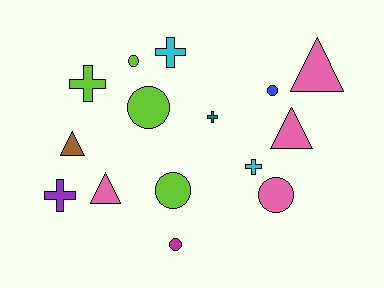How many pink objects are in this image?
There are 4 pink objects.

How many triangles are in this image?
There are 4 triangles.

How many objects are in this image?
There are 15 objects.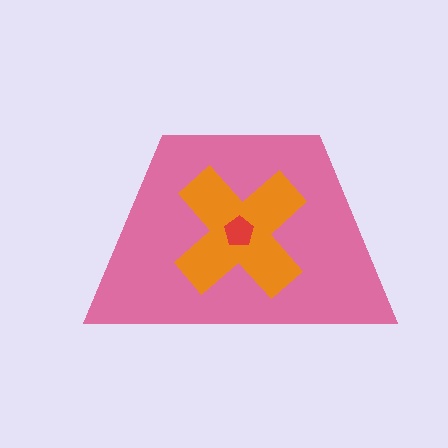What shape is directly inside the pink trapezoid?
The orange cross.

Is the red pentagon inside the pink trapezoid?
Yes.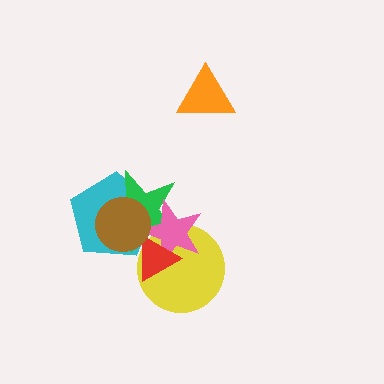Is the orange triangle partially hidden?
No, no other shape covers it.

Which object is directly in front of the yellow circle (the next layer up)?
The pink star is directly in front of the yellow circle.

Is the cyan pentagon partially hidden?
Yes, it is partially covered by another shape.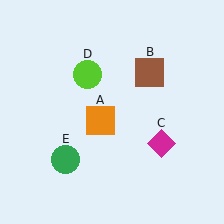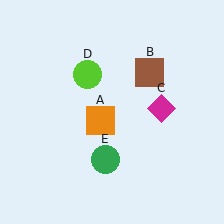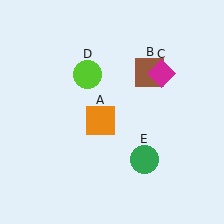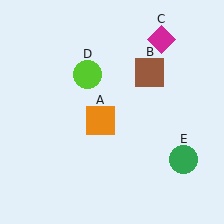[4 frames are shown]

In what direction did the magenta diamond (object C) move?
The magenta diamond (object C) moved up.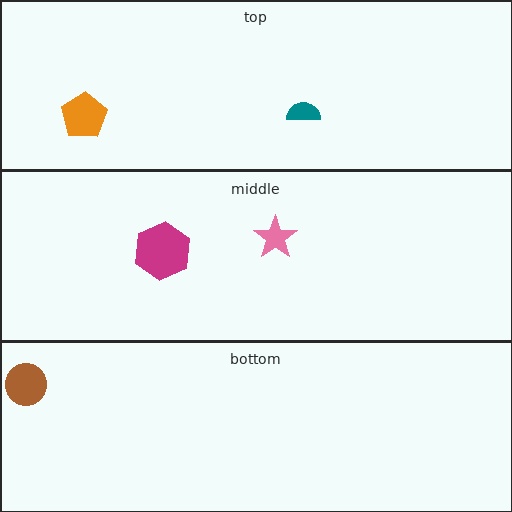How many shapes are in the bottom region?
1.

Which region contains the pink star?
The middle region.